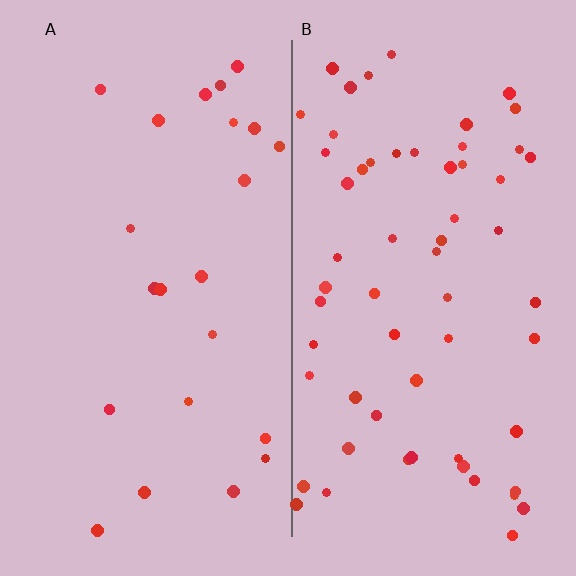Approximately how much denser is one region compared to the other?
Approximately 2.6× — region B over region A.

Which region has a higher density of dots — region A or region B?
B (the right).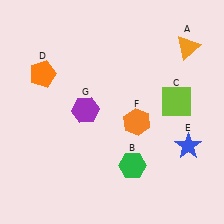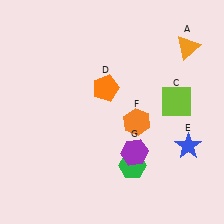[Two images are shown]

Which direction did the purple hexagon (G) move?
The purple hexagon (G) moved right.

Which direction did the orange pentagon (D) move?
The orange pentagon (D) moved right.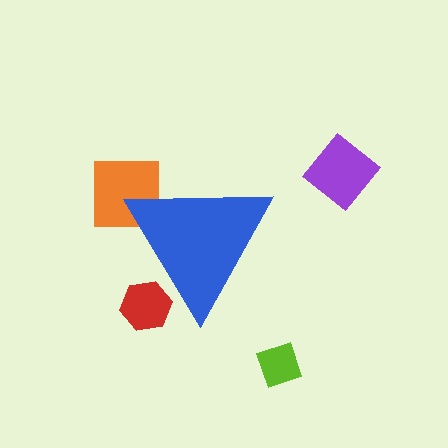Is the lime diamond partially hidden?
No, the lime diamond is fully visible.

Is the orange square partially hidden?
Yes, the orange square is partially hidden behind the blue triangle.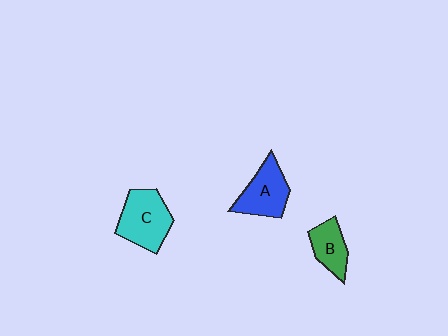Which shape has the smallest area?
Shape B (green).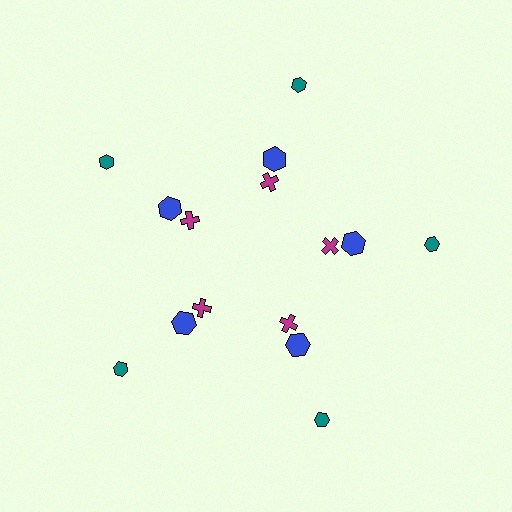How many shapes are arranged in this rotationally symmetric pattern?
There are 15 shapes, arranged in 5 groups of 3.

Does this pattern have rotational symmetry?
Yes, this pattern has 5-fold rotational symmetry. It looks the same after rotating 72 degrees around the center.